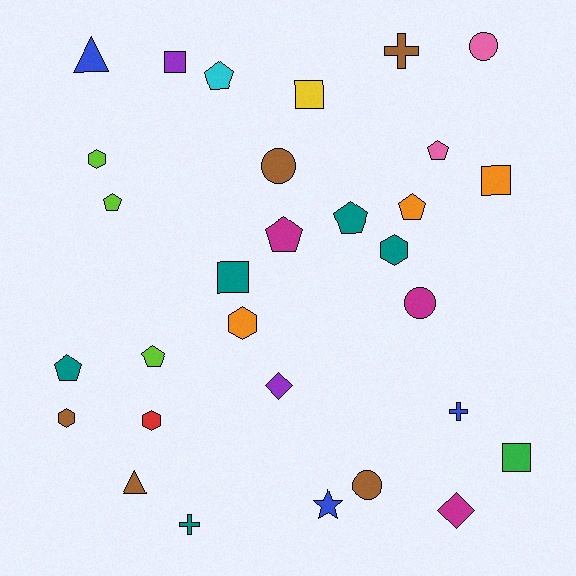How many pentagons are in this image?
There are 8 pentagons.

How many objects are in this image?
There are 30 objects.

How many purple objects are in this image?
There are 2 purple objects.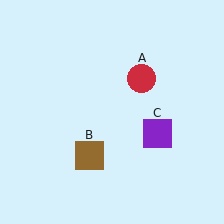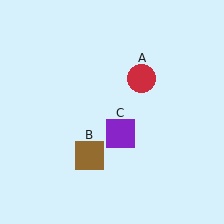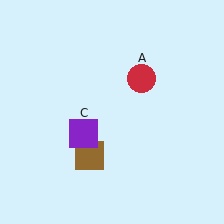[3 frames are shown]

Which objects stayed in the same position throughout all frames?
Red circle (object A) and brown square (object B) remained stationary.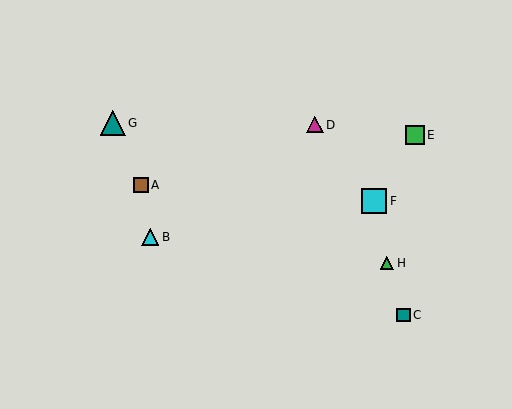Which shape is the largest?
The cyan square (labeled F) is the largest.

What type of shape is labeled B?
Shape B is a cyan triangle.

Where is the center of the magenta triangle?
The center of the magenta triangle is at (315, 125).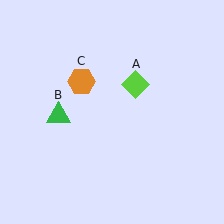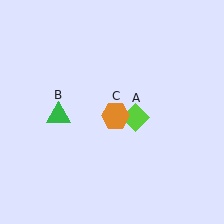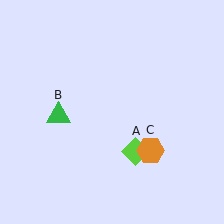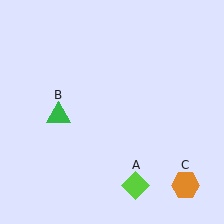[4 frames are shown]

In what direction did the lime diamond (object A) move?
The lime diamond (object A) moved down.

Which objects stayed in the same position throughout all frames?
Green triangle (object B) remained stationary.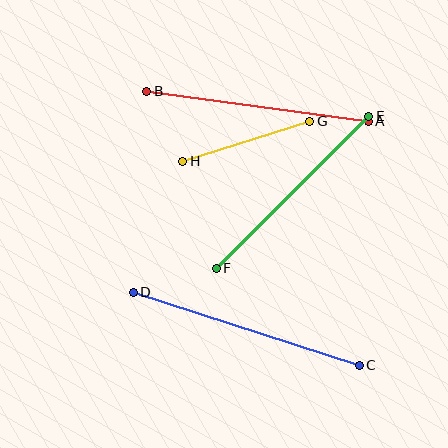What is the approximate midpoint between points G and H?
The midpoint is at approximately (246, 141) pixels.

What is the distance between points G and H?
The distance is approximately 133 pixels.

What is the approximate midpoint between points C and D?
The midpoint is at approximately (246, 329) pixels.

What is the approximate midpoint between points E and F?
The midpoint is at approximately (293, 192) pixels.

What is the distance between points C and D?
The distance is approximately 237 pixels.